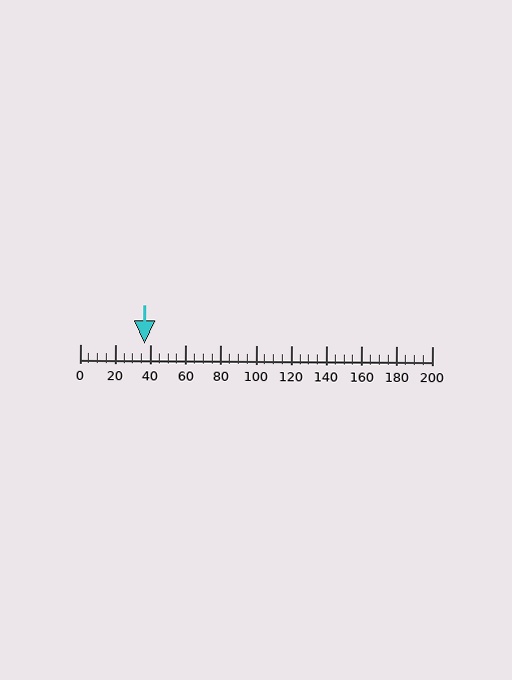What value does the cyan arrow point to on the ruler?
The cyan arrow points to approximately 37.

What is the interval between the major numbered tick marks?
The major tick marks are spaced 20 units apart.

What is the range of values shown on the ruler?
The ruler shows values from 0 to 200.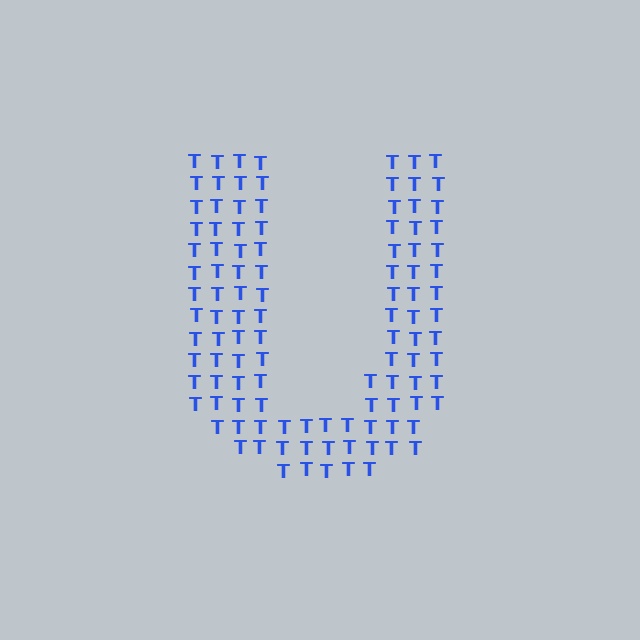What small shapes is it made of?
It is made of small letter T's.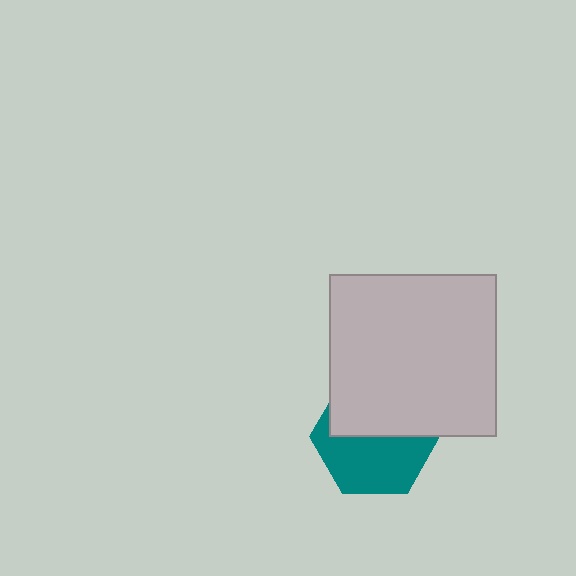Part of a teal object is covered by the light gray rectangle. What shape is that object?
It is a hexagon.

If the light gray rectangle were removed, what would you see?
You would see the complete teal hexagon.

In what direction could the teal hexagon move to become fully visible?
The teal hexagon could move down. That would shift it out from behind the light gray rectangle entirely.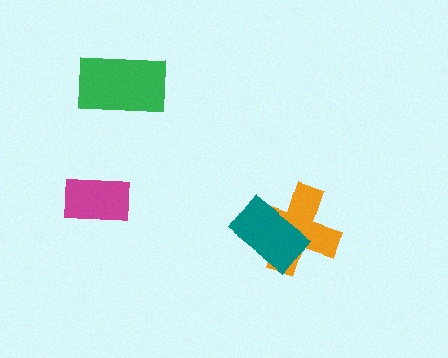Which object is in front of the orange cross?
The teal rectangle is in front of the orange cross.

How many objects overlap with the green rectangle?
0 objects overlap with the green rectangle.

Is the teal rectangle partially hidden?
No, no other shape covers it.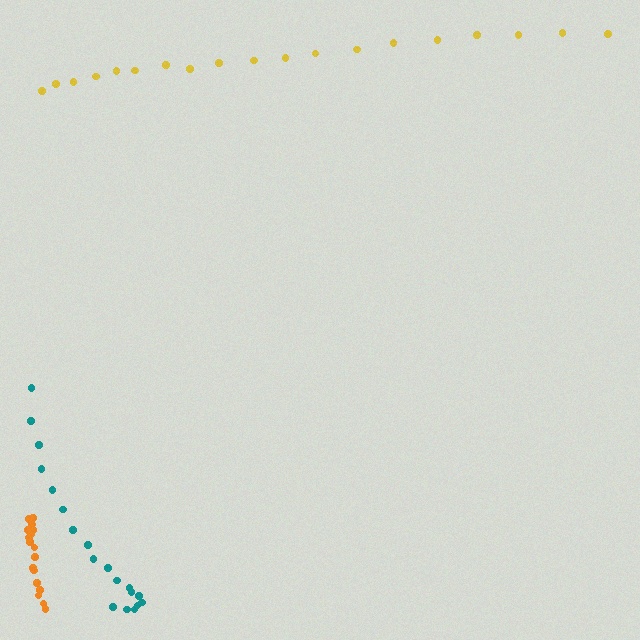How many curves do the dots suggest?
There are 3 distinct paths.